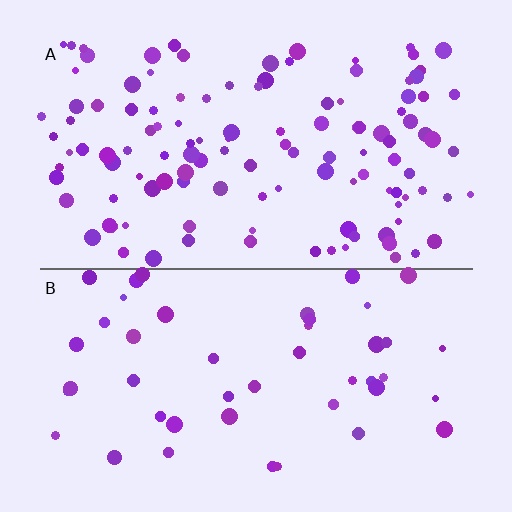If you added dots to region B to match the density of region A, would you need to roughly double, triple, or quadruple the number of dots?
Approximately triple.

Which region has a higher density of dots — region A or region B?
A (the top).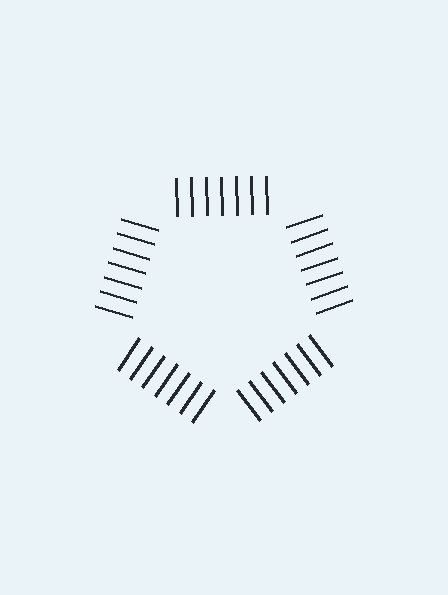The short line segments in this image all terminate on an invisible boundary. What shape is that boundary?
An illusory pentagon — the line segments terminate on its edges but no continuous stroke is drawn.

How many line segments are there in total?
35 — 7 along each of the 5 edges.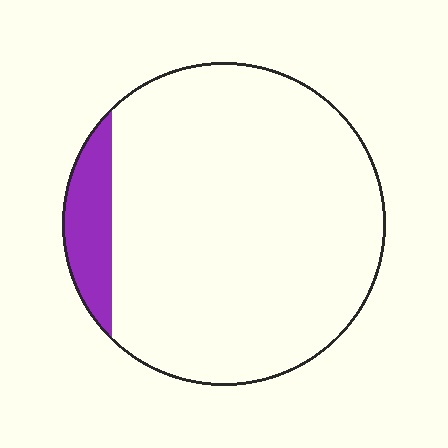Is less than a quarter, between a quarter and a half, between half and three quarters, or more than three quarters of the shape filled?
Less than a quarter.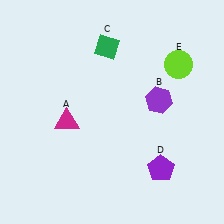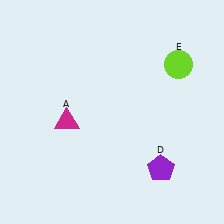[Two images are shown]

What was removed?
The purple hexagon (B), the green diamond (C) were removed in Image 2.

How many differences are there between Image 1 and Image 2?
There are 2 differences between the two images.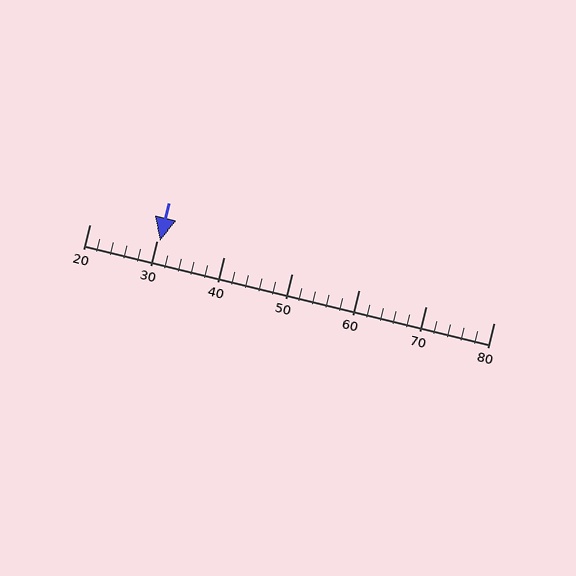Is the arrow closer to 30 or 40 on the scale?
The arrow is closer to 30.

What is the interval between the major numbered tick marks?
The major tick marks are spaced 10 units apart.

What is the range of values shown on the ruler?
The ruler shows values from 20 to 80.